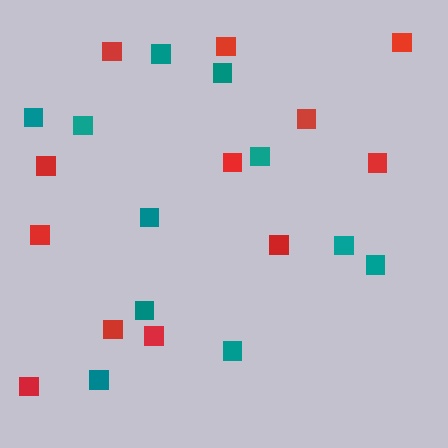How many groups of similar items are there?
There are 2 groups: one group of teal squares (11) and one group of red squares (12).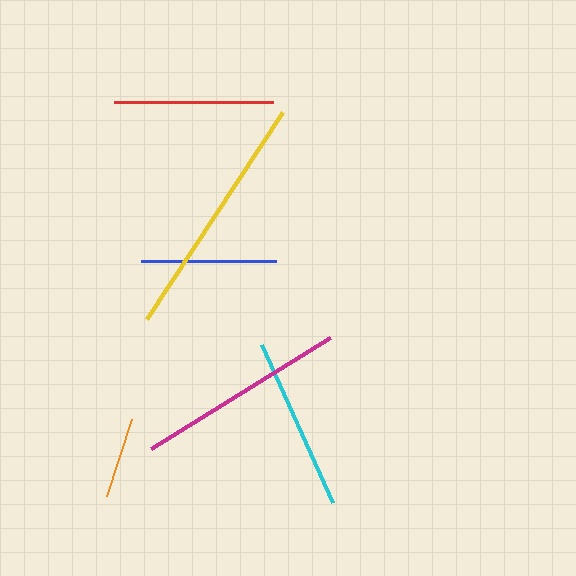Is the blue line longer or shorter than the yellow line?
The yellow line is longer than the blue line.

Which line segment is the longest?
The yellow line is the longest at approximately 248 pixels.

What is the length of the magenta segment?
The magenta segment is approximately 209 pixels long.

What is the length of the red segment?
The red segment is approximately 159 pixels long.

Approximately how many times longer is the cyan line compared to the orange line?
The cyan line is approximately 2.1 times the length of the orange line.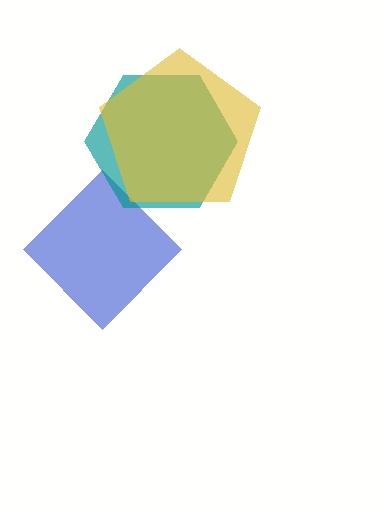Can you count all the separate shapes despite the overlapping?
Yes, there are 3 separate shapes.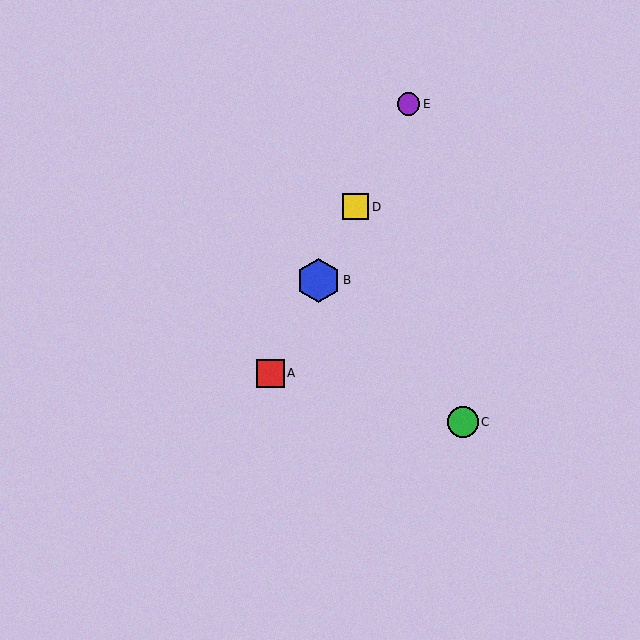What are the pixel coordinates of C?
Object C is at (463, 422).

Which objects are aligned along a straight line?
Objects A, B, D, E are aligned along a straight line.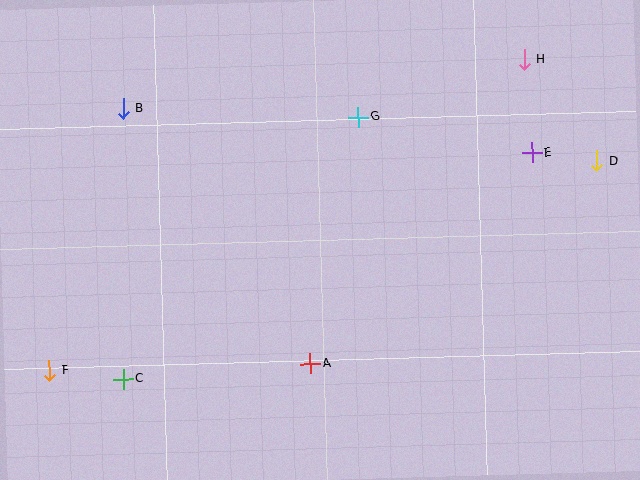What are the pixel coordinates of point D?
Point D is at (597, 161).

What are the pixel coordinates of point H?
Point H is at (524, 59).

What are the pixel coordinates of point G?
Point G is at (358, 117).